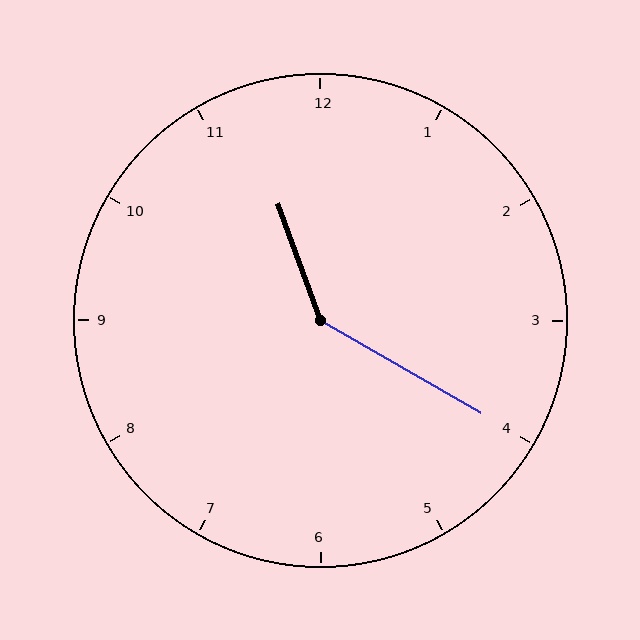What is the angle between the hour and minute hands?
Approximately 140 degrees.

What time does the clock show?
11:20.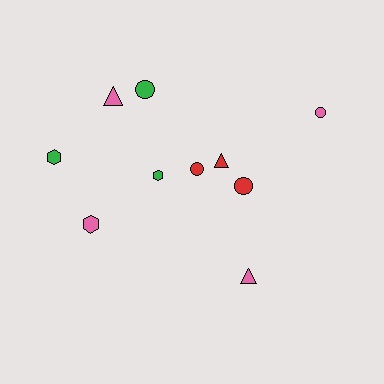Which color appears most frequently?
Pink, with 4 objects.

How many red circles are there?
There are 2 red circles.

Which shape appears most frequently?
Circle, with 4 objects.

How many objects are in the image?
There are 10 objects.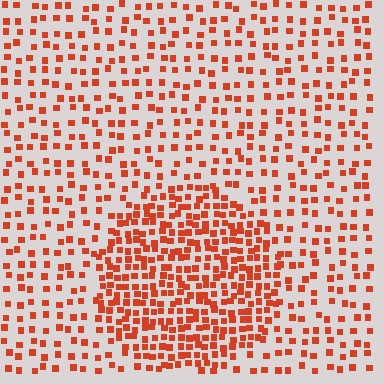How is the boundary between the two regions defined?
The boundary is defined by a change in element density (approximately 2.2x ratio). All elements are the same color, size, and shape.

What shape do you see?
I see a circle.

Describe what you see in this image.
The image contains small red elements arranged at two different densities. A circle-shaped region is visible where the elements are more densely packed than the surrounding area.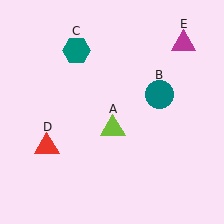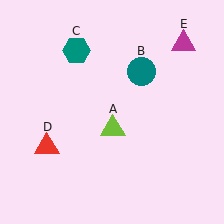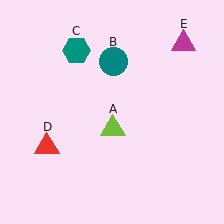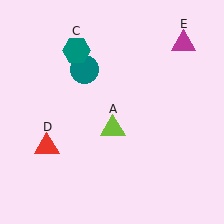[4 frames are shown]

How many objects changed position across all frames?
1 object changed position: teal circle (object B).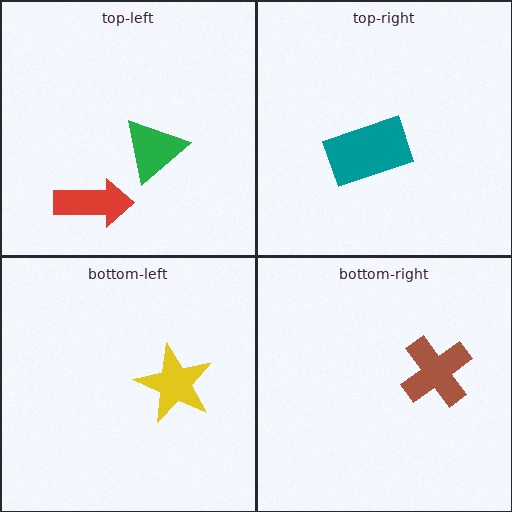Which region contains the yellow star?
The bottom-left region.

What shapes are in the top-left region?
The green triangle, the red arrow.